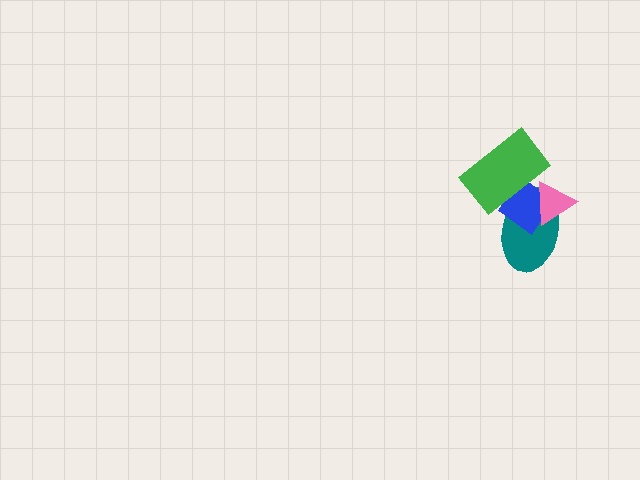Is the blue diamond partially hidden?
Yes, it is partially covered by another shape.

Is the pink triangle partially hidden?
Yes, it is partially covered by another shape.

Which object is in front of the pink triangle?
The green rectangle is in front of the pink triangle.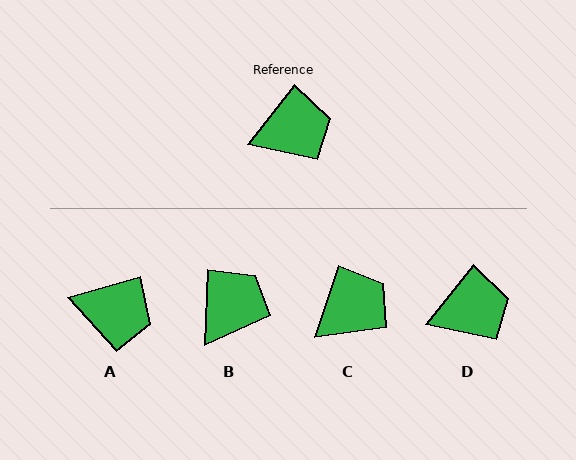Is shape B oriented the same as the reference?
No, it is off by about 37 degrees.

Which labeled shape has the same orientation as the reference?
D.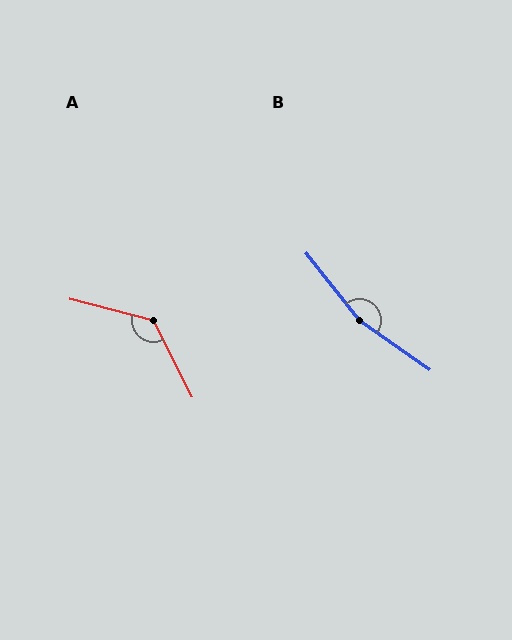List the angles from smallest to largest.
A (131°), B (163°).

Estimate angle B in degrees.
Approximately 163 degrees.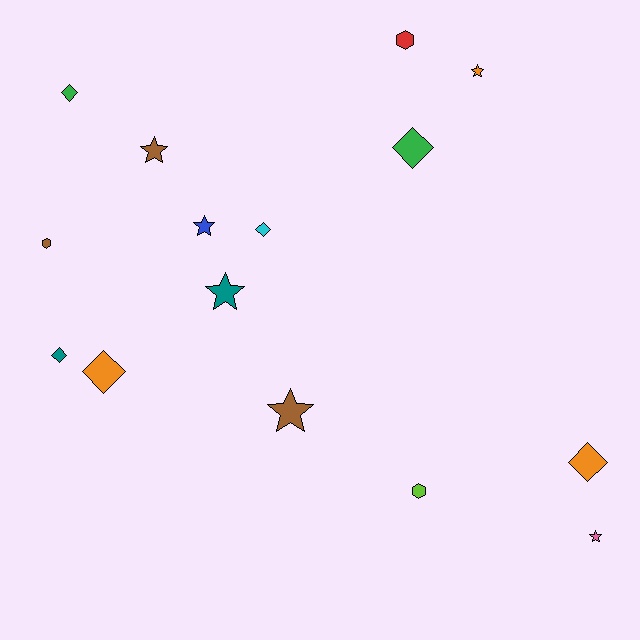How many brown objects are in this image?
There are 3 brown objects.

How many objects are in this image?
There are 15 objects.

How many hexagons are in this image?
There are 3 hexagons.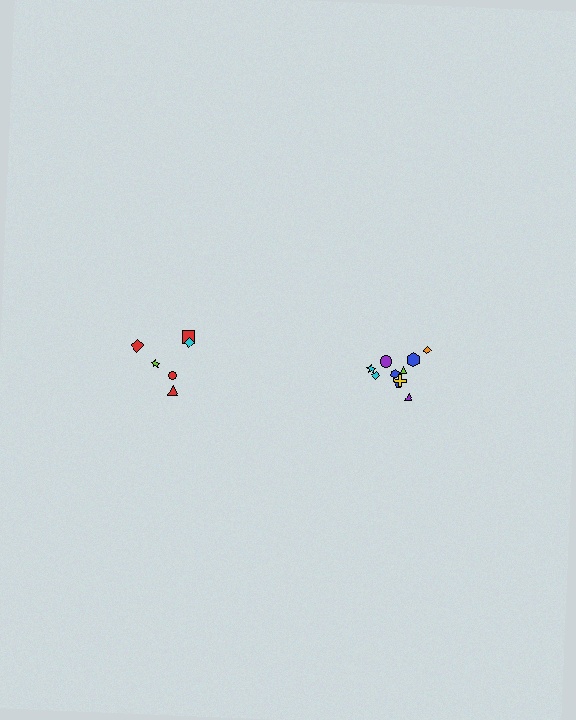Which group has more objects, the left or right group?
The right group.